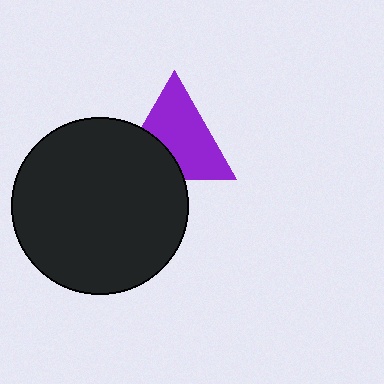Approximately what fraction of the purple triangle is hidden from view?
Roughly 32% of the purple triangle is hidden behind the black circle.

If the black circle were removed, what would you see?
You would see the complete purple triangle.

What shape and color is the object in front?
The object in front is a black circle.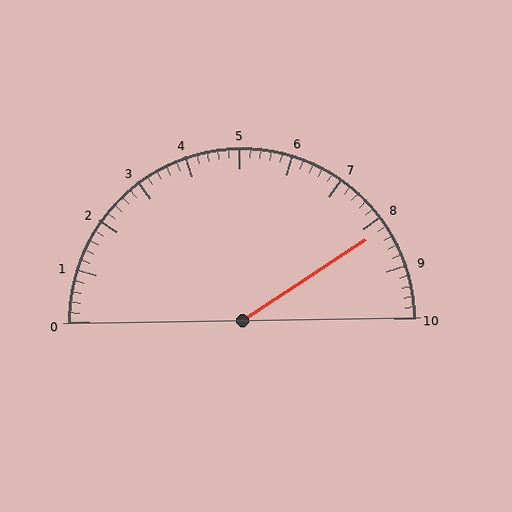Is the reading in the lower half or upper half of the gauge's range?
The reading is in the upper half of the range (0 to 10).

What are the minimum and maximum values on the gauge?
The gauge ranges from 0 to 10.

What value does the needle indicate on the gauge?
The needle indicates approximately 8.2.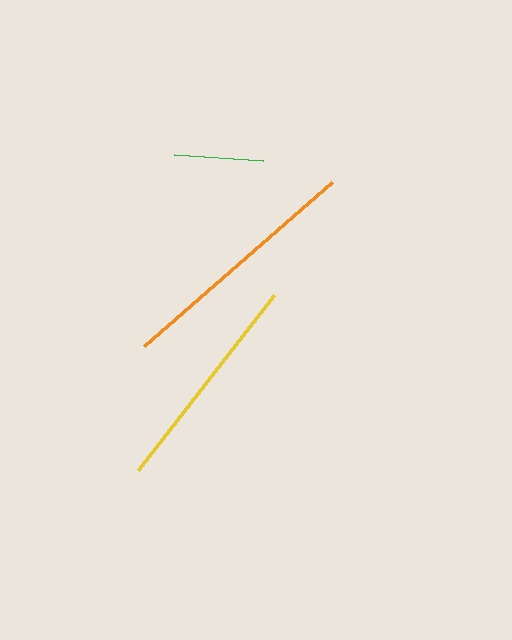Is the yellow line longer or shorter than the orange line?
The orange line is longer than the yellow line.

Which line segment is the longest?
The orange line is the longest at approximately 250 pixels.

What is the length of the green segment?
The green segment is approximately 89 pixels long.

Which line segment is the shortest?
The green line is the shortest at approximately 89 pixels.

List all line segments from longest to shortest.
From longest to shortest: orange, yellow, green.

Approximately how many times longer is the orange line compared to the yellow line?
The orange line is approximately 1.1 times the length of the yellow line.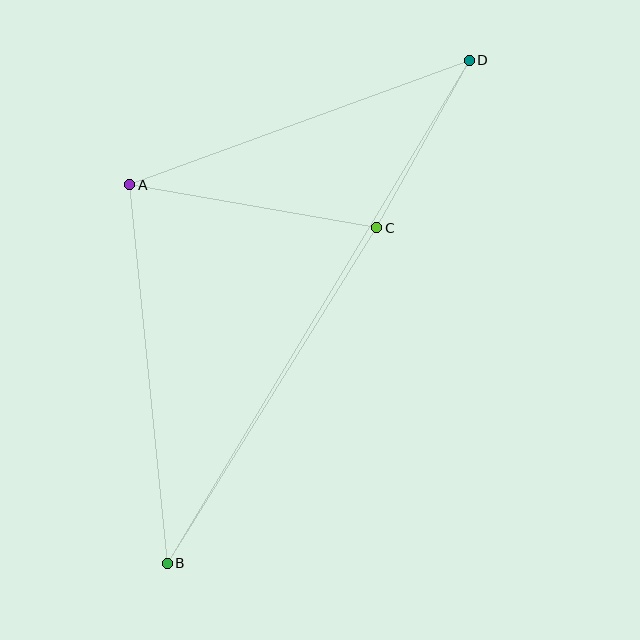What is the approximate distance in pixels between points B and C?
The distance between B and C is approximately 395 pixels.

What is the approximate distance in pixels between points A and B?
The distance between A and B is approximately 381 pixels.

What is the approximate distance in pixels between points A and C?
The distance between A and C is approximately 251 pixels.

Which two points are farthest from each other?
Points B and D are farthest from each other.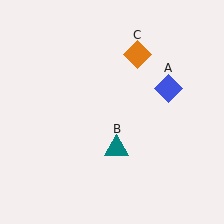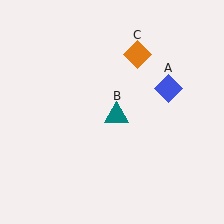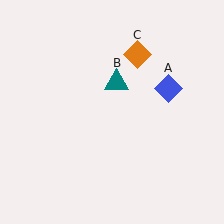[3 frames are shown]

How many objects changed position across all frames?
1 object changed position: teal triangle (object B).